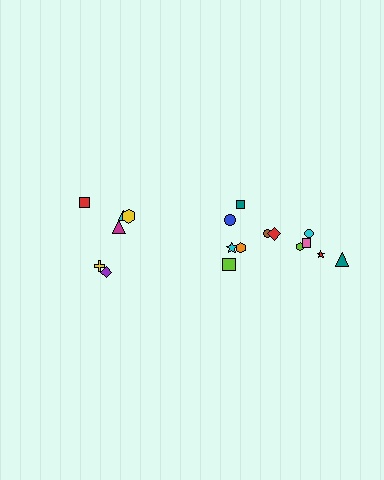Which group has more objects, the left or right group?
The right group.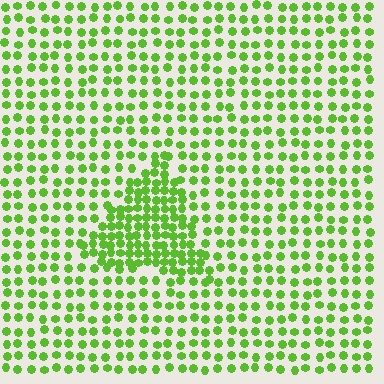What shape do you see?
I see a triangle.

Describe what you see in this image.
The image contains small lime elements arranged at two different densities. A triangle-shaped region is visible where the elements are more densely packed than the surrounding area.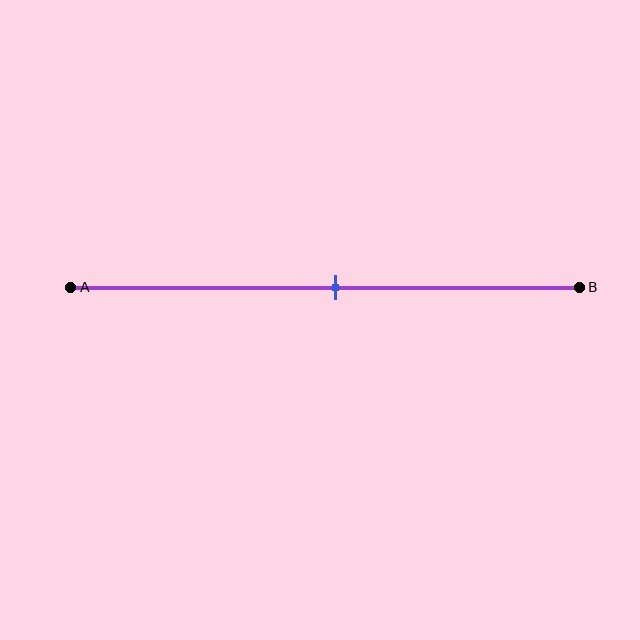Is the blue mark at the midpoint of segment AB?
Yes, the mark is approximately at the midpoint.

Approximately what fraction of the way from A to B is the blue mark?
The blue mark is approximately 50% of the way from A to B.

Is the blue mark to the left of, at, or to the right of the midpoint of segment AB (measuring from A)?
The blue mark is approximately at the midpoint of segment AB.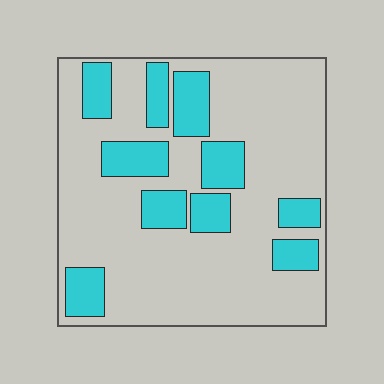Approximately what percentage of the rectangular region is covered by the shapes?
Approximately 25%.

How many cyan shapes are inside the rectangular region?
10.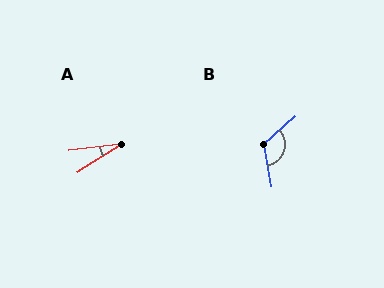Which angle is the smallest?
A, at approximately 26 degrees.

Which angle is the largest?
B, at approximately 121 degrees.